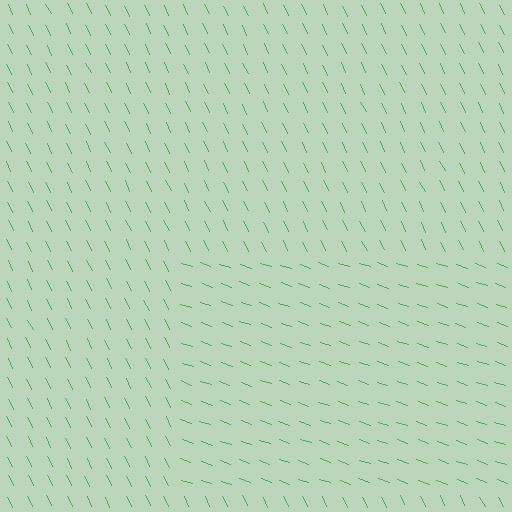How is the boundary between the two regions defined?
The boundary is defined purely by a change in line orientation (approximately 45 degrees difference). All lines are the same color and thickness.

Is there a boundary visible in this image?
Yes, there is a texture boundary formed by a change in line orientation.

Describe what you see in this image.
The image is filled with small green line segments. A rectangle region in the image has lines oriented differently from the surrounding lines, creating a visible texture boundary.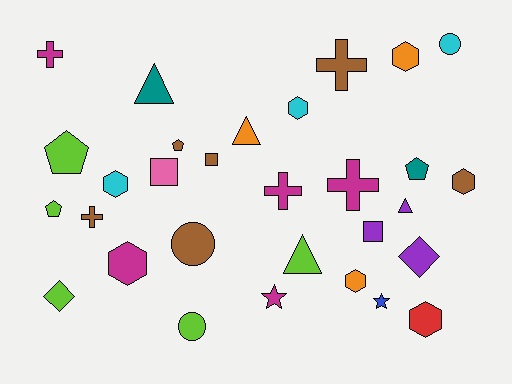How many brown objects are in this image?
There are 6 brown objects.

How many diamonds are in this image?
There are 2 diamonds.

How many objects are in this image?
There are 30 objects.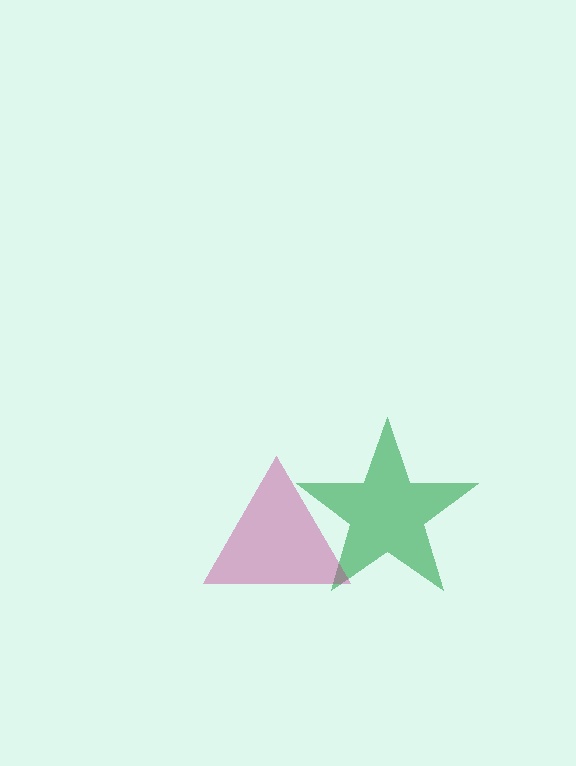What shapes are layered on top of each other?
The layered shapes are: a green star, a magenta triangle.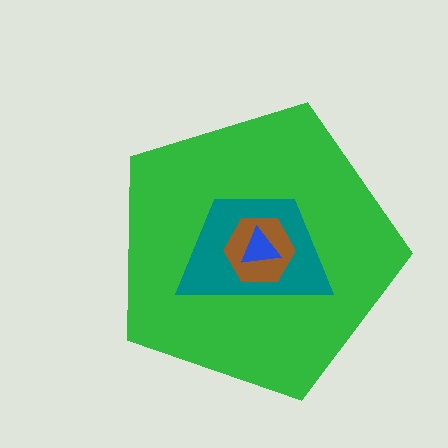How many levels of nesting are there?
4.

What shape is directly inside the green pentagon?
The teal trapezoid.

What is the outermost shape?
The green pentagon.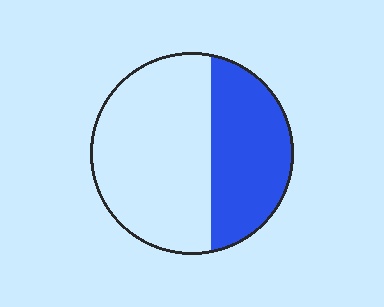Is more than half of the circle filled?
No.